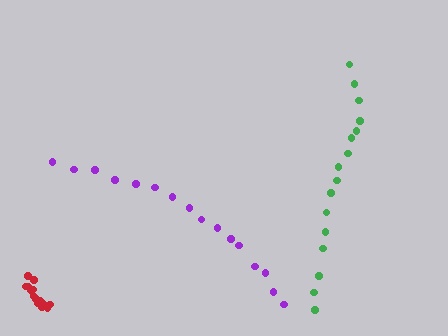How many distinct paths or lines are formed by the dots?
There are 3 distinct paths.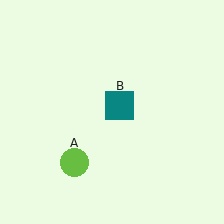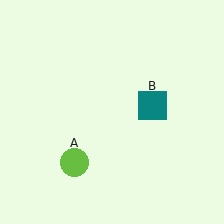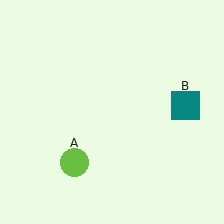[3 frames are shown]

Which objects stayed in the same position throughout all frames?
Lime circle (object A) remained stationary.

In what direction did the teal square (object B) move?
The teal square (object B) moved right.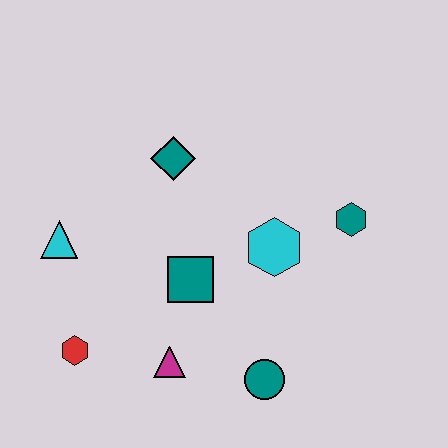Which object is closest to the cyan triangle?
The red hexagon is closest to the cyan triangle.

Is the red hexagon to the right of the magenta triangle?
No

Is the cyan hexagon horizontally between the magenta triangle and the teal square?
No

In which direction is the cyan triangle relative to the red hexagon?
The cyan triangle is above the red hexagon.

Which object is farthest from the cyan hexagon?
The red hexagon is farthest from the cyan hexagon.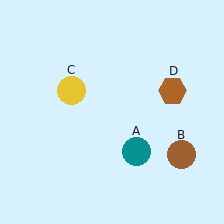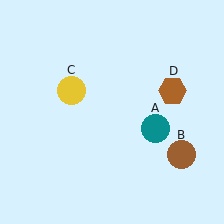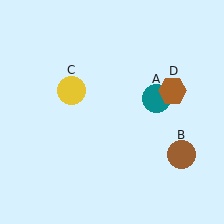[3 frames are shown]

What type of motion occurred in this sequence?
The teal circle (object A) rotated counterclockwise around the center of the scene.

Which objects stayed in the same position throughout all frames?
Brown circle (object B) and yellow circle (object C) and brown hexagon (object D) remained stationary.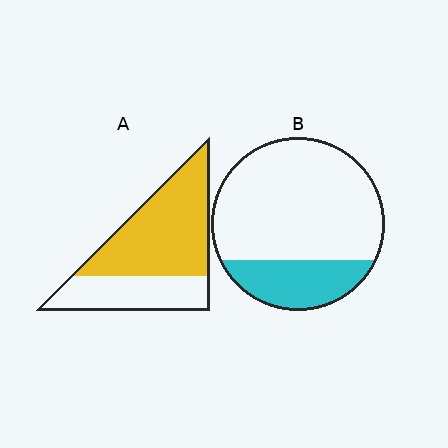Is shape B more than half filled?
No.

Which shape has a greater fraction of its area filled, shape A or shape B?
Shape A.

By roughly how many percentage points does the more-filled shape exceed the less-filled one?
By roughly 40 percentage points (A over B).